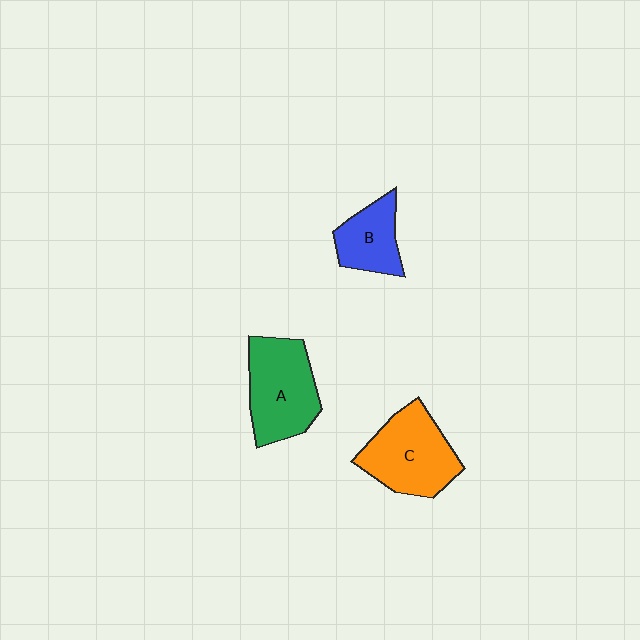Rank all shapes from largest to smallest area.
From largest to smallest: C (orange), A (green), B (blue).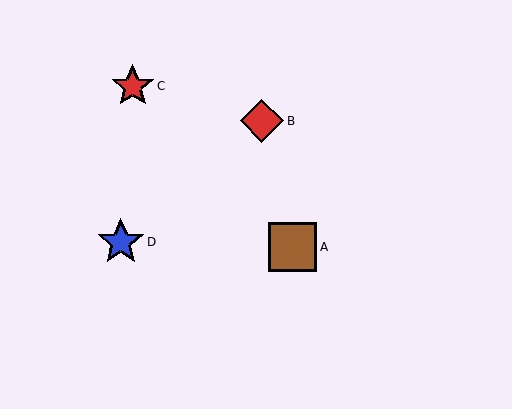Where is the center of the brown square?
The center of the brown square is at (293, 247).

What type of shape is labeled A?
Shape A is a brown square.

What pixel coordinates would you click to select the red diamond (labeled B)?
Click at (262, 121) to select the red diamond B.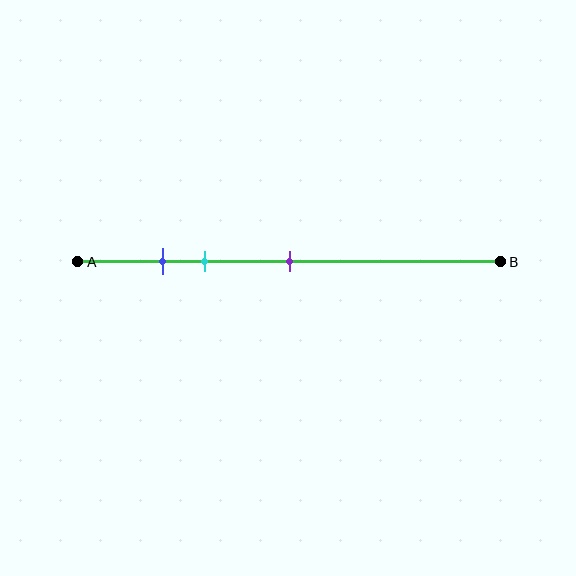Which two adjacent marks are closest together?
The blue and cyan marks are the closest adjacent pair.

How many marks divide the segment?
There are 3 marks dividing the segment.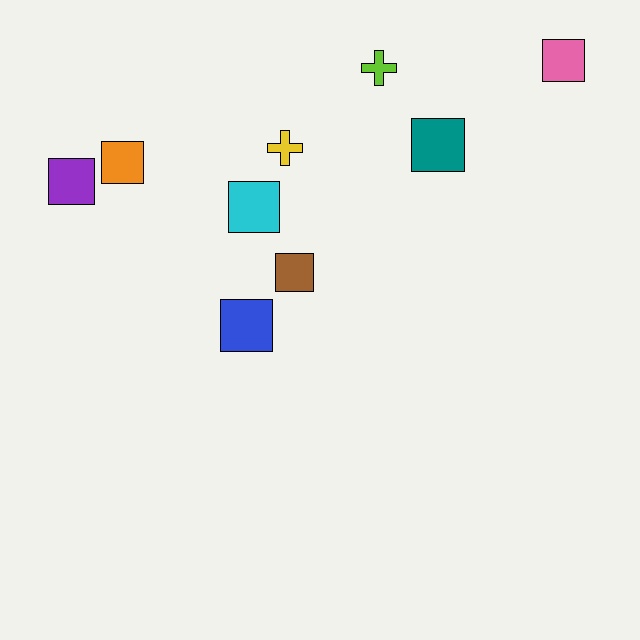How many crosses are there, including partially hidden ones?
There are 2 crosses.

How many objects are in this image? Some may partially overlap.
There are 9 objects.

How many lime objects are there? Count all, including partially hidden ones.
There is 1 lime object.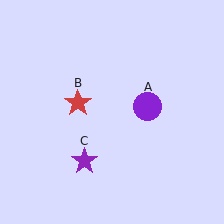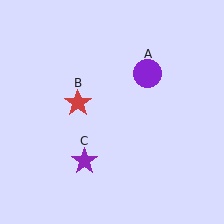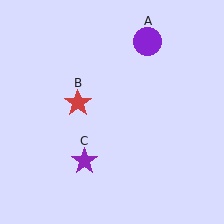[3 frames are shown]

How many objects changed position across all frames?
1 object changed position: purple circle (object A).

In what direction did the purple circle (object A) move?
The purple circle (object A) moved up.